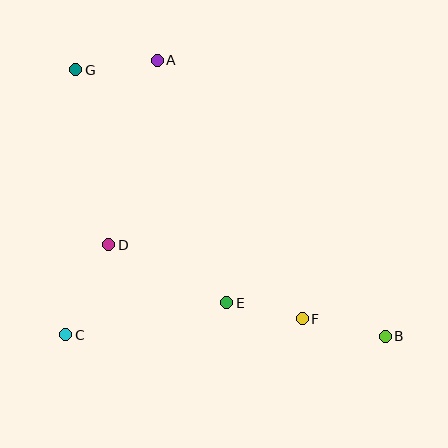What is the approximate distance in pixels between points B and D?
The distance between B and D is approximately 291 pixels.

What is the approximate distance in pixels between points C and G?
The distance between C and G is approximately 265 pixels.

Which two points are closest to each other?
Points E and F are closest to each other.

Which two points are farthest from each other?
Points B and G are farthest from each other.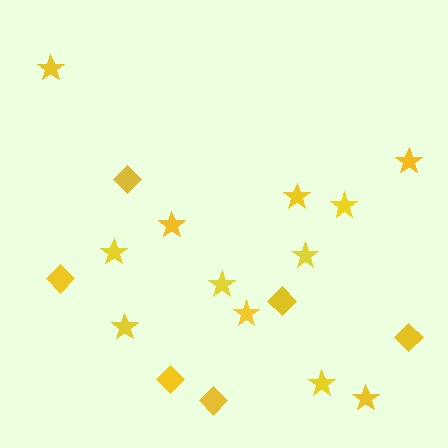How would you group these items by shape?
There are 2 groups: one group of diamonds (6) and one group of stars (12).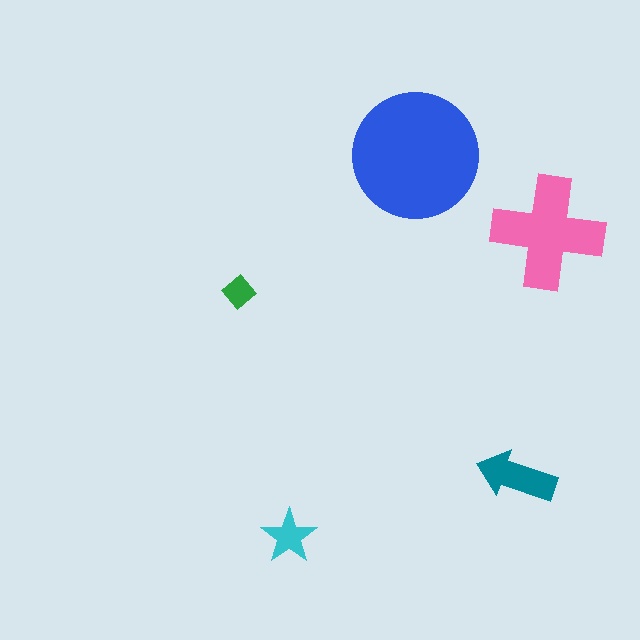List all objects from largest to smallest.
The blue circle, the pink cross, the teal arrow, the cyan star, the green diamond.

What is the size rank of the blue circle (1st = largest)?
1st.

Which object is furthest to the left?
The green diamond is leftmost.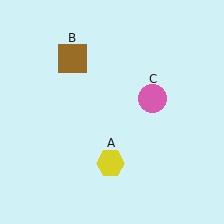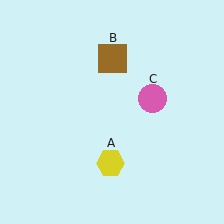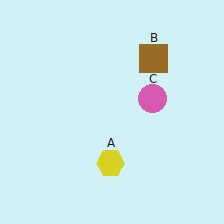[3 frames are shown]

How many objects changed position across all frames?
1 object changed position: brown square (object B).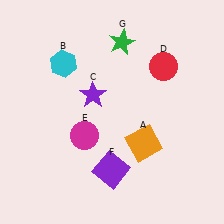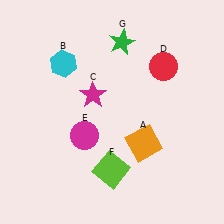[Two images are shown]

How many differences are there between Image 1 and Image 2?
There are 2 differences between the two images.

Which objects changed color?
C changed from purple to magenta. F changed from purple to lime.